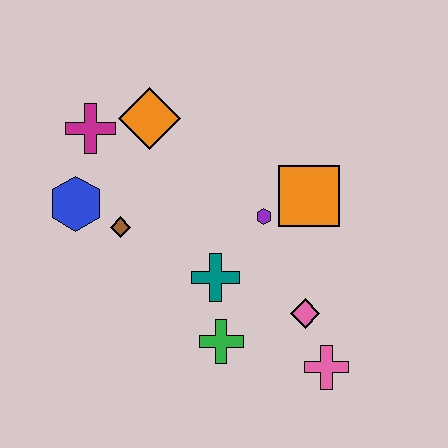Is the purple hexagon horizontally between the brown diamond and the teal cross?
No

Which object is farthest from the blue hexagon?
The pink cross is farthest from the blue hexagon.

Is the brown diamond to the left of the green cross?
Yes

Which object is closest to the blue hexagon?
The brown diamond is closest to the blue hexagon.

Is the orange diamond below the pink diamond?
No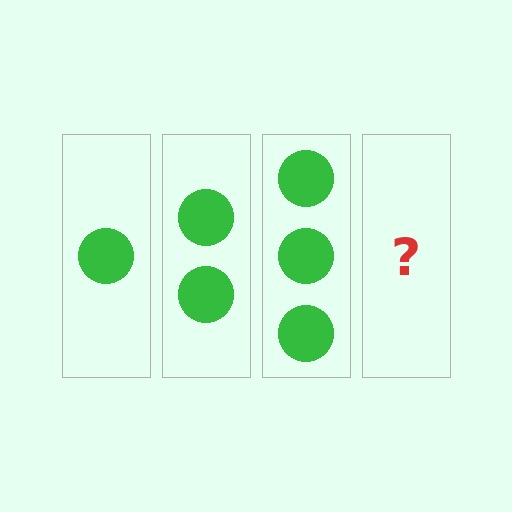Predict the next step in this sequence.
The next step is 4 circles.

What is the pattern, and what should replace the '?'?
The pattern is that each step adds one more circle. The '?' should be 4 circles.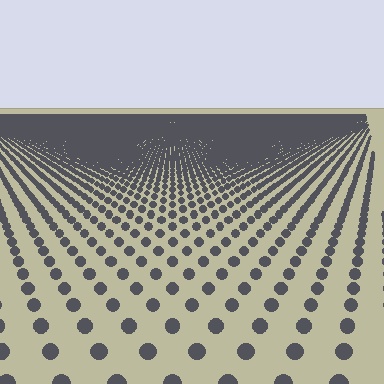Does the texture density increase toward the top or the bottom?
Density increases toward the top.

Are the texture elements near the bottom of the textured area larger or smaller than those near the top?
Larger. Near the bottom, elements are closer to the viewer and appear at a bigger on-screen size.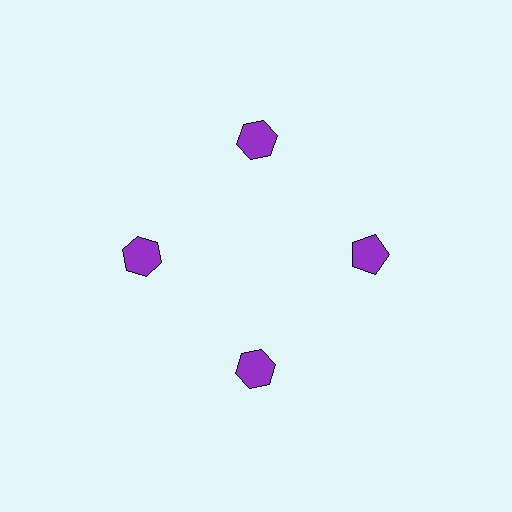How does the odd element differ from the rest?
It has a different shape: pentagon instead of hexagon.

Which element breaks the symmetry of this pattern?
The purple pentagon at roughly the 3 o'clock position breaks the symmetry. All other shapes are purple hexagons.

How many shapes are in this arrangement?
There are 4 shapes arranged in a ring pattern.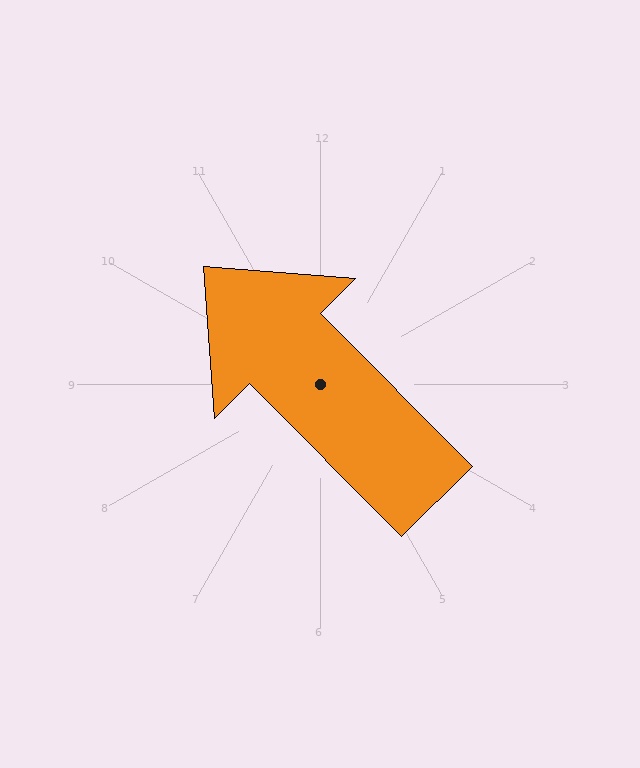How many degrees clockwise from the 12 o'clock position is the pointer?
Approximately 315 degrees.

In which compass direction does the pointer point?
Northwest.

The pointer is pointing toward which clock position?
Roughly 11 o'clock.